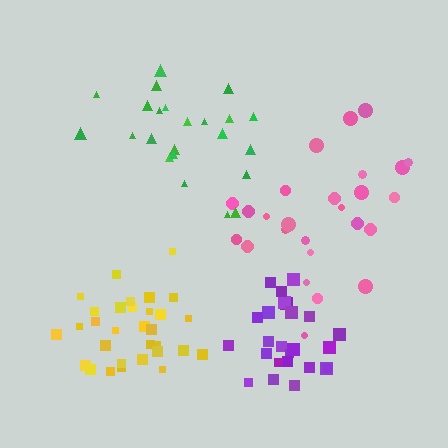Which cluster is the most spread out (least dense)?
Pink.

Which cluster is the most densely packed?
Yellow.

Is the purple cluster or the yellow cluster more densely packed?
Yellow.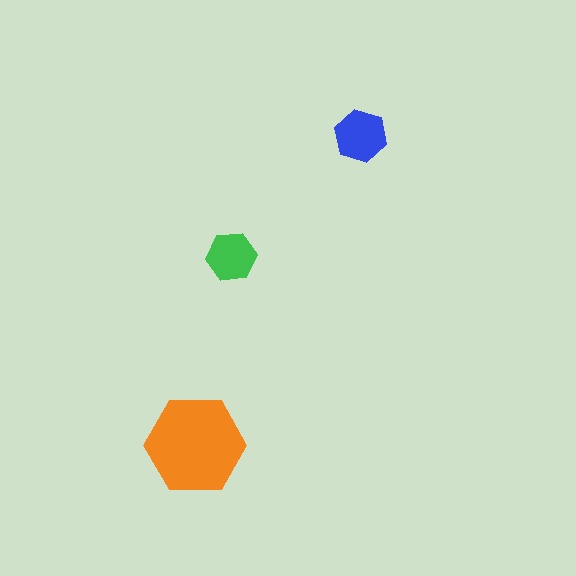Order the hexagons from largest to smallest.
the orange one, the blue one, the green one.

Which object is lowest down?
The orange hexagon is bottommost.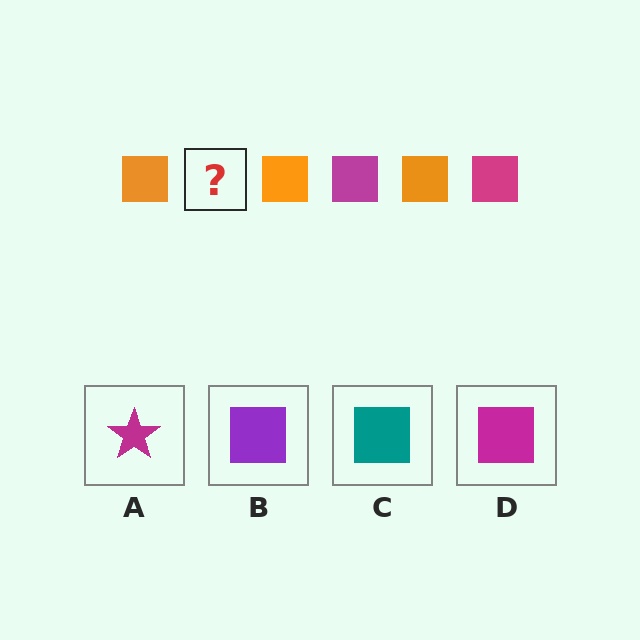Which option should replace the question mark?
Option D.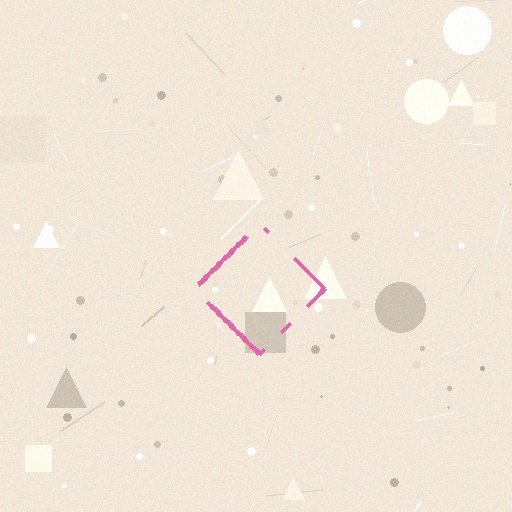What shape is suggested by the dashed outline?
The dashed outline suggests a diamond.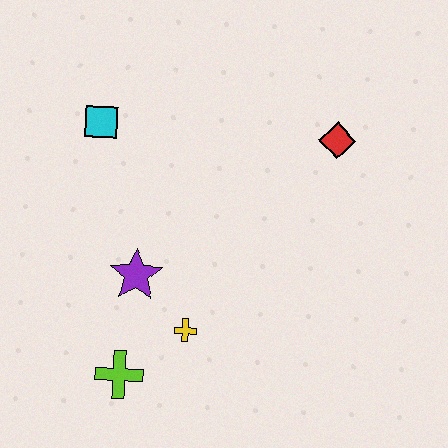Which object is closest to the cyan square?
The purple star is closest to the cyan square.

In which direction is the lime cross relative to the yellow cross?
The lime cross is to the left of the yellow cross.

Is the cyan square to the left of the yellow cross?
Yes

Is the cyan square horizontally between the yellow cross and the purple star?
No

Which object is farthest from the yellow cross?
The red diamond is farthest from the yellow cross.